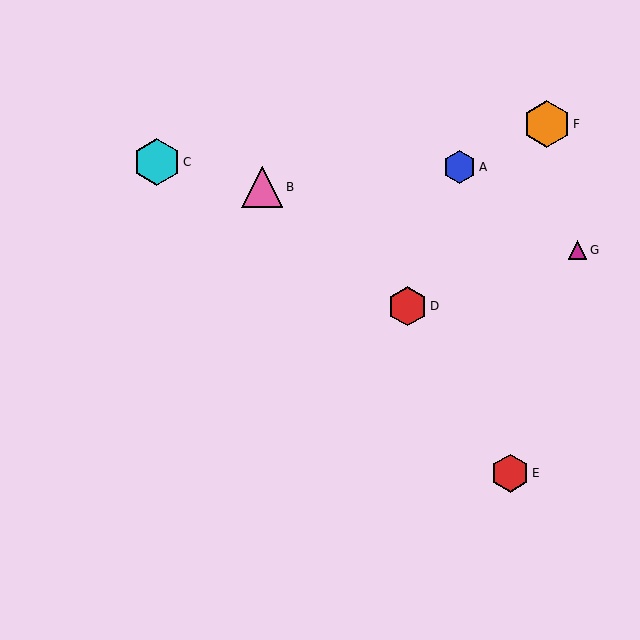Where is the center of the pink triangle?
The center of the pink triangle is at (262, 187).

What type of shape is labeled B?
Shape B is a pink triangle.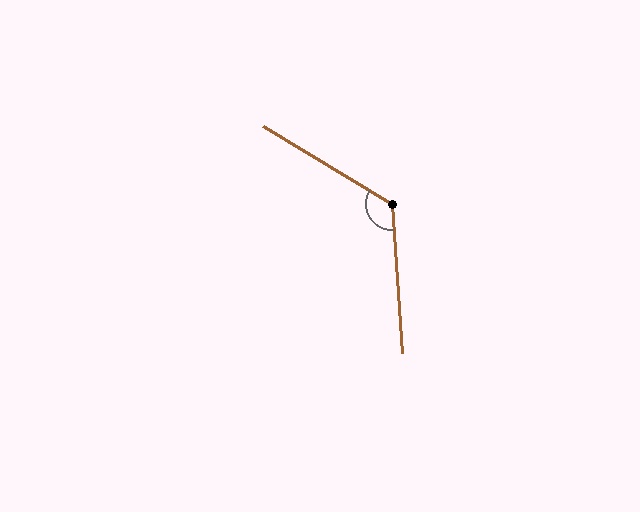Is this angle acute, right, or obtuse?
It is obtuse.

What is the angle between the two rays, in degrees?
Approximately 125 degrees.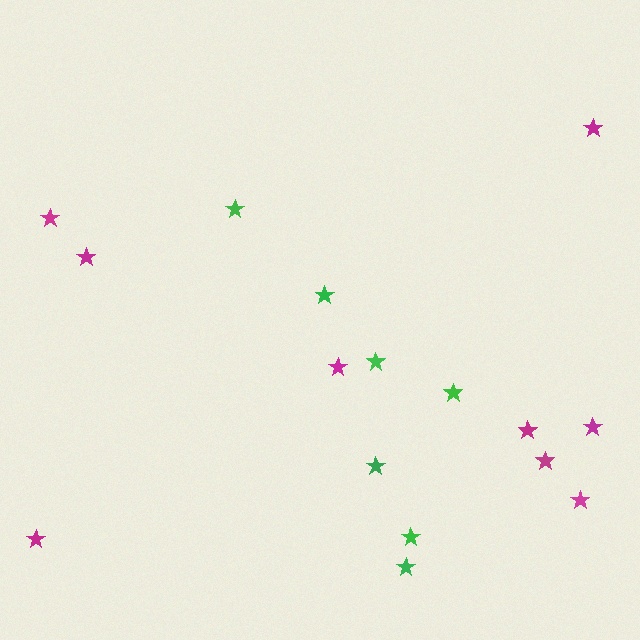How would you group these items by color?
There are 2 groups: one group of green stars (7) and one group of magenta stars (9).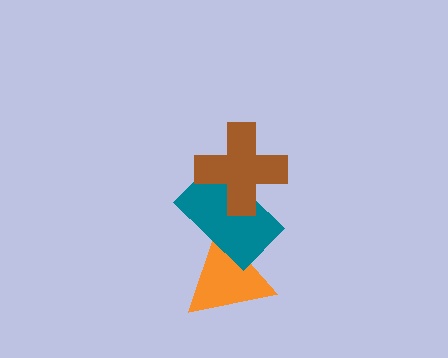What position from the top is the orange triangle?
The orange triangle is 3rd from the top.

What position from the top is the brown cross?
The brown cross is 1st from the top.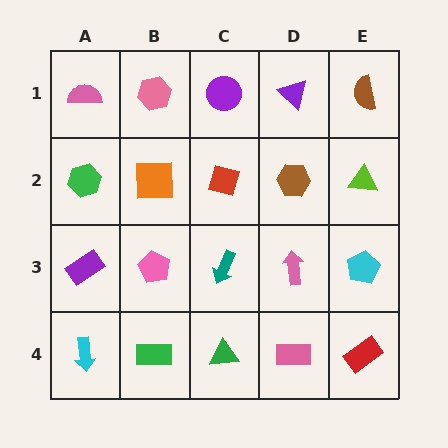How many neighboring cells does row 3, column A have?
3.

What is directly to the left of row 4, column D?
A green triangle.